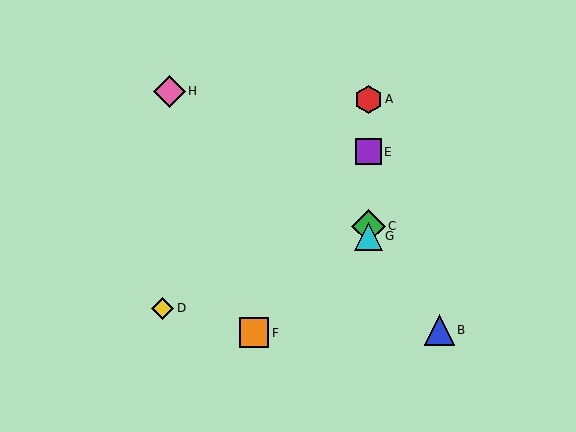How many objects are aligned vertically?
4 objects (A, C, E, G) are aligned vertically.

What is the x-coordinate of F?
Object F is at x≈254.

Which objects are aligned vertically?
Objects A, C, E, G are aligned vertically.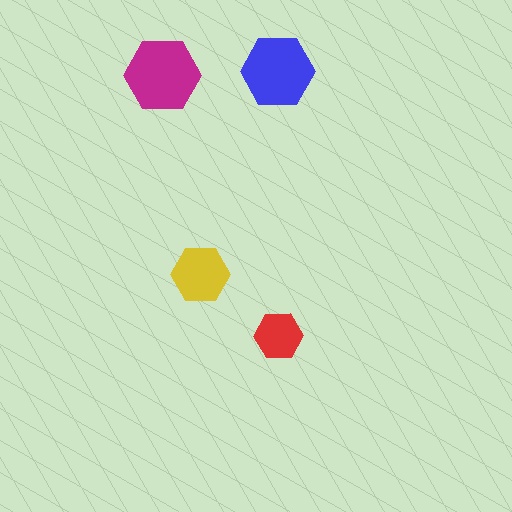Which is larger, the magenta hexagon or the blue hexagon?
The magenta one.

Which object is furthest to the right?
The red hexagon is rightmost.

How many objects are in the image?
There are 4 objects in the image.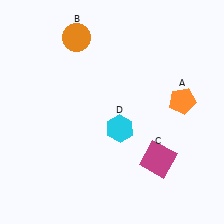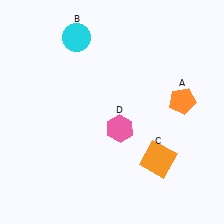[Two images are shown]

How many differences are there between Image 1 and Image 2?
There are 3 differences between the two images.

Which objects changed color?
B changed from orange to cyan. C changed from magenta to orange. D changed from cyan to pink.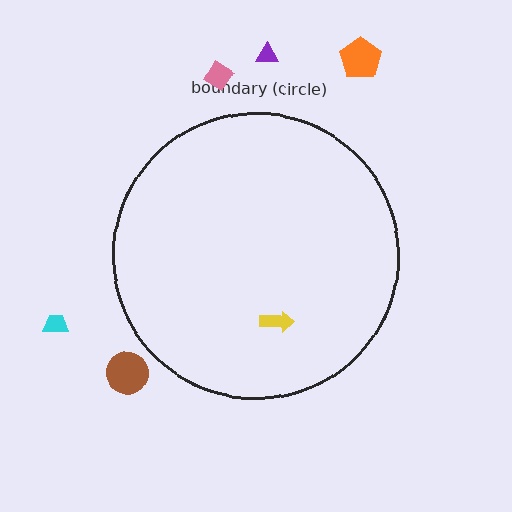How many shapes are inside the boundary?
1 inside, 5 outside.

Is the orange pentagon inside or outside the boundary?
Outside.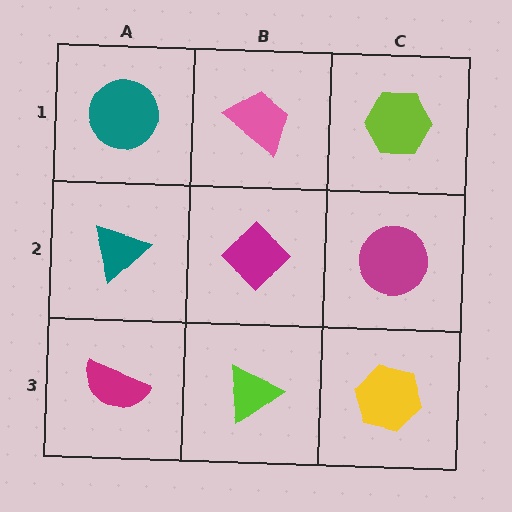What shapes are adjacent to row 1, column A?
A teal triangle (row 2, column A), a pink trapezoid (row 1, column B).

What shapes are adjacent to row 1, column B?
A magenta diamond (row 2, column B), a teal circle (row 1, column A), a lime hexagon (row 1, column C).